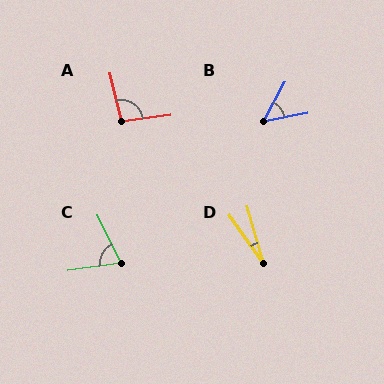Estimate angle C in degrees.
Approximately 72 degrees.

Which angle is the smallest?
D, at approximately 19 degrees.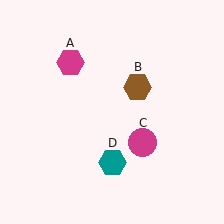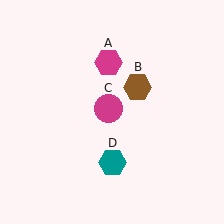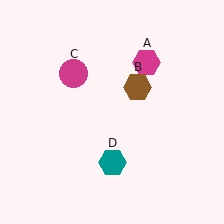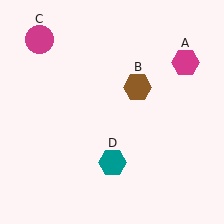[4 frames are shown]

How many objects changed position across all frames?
2 objects changed position: magenta hexagon (object A), magenta circle (object C).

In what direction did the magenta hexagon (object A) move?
The magenta hexagon (object A) moved right.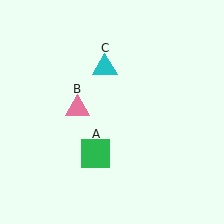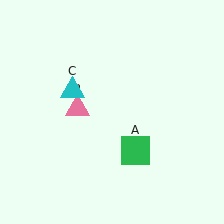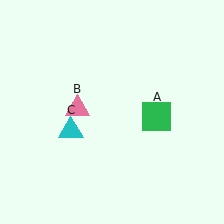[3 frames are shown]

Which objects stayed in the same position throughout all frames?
Pink triangle (object B) remained stationary.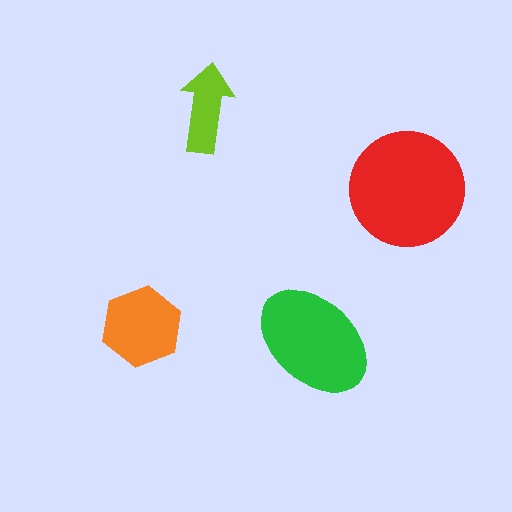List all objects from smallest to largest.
The lime arrow, the orange hexagon, the green ellipse, the red circle.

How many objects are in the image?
There are 4 objects in the image.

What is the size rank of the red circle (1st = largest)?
1st.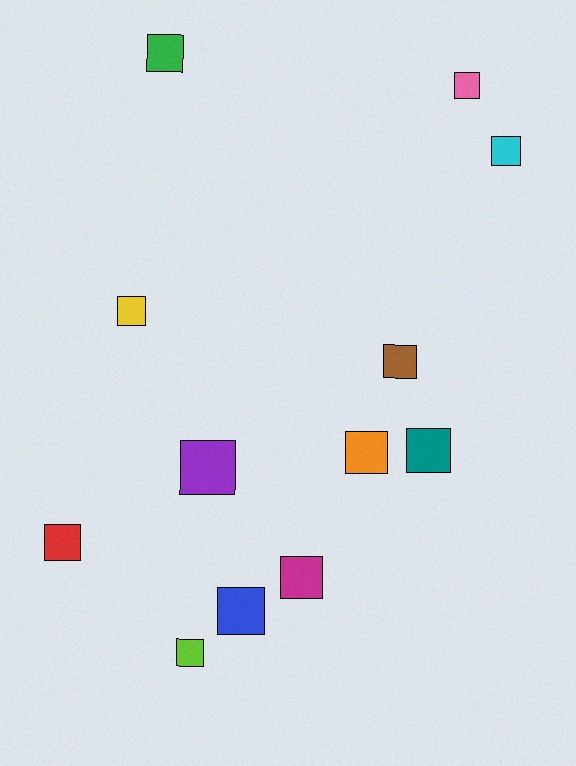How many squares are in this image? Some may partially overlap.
There are 12 squares.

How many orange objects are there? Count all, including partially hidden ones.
There is 1 orange object.